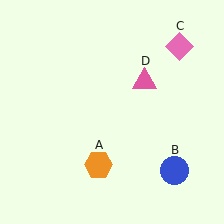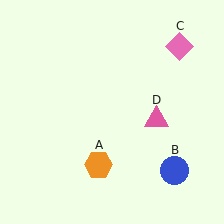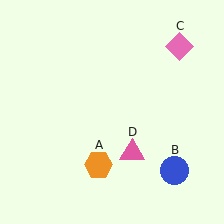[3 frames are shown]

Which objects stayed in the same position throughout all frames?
Orange hexagon (object A) and blue circle (object B) and pink diamond (object C) remained stationary.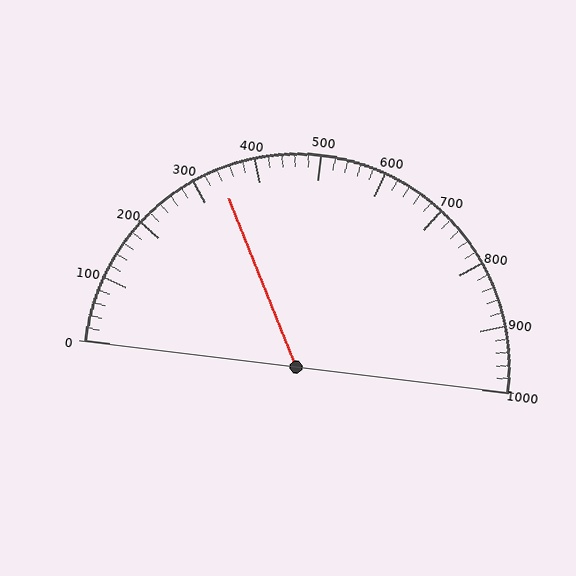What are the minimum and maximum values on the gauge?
The gauge ranges from 0 to 1000.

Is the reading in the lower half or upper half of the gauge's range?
The reading is in the lower half of the range (0 to 1000).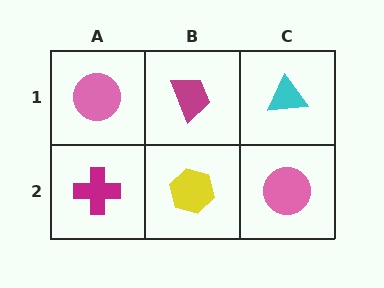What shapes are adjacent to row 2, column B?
A magenta trapezoid (row 1, column B), a magenta cross (row 2, column A), a pink circle (row 2, column C).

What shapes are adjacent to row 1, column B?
A yellow hexagon (row 2, column B), a pink circle (row 1, column A), a cyan triangle (row 1, column C).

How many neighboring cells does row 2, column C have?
2.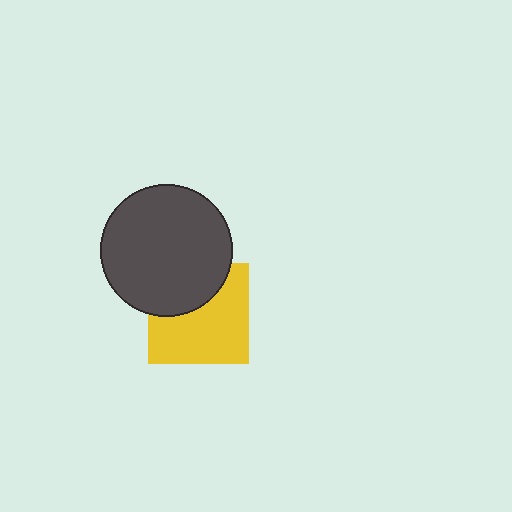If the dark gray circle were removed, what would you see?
You would see the complete yellow square.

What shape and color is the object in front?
The object in front is a dark gray circle.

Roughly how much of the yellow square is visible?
About half of it is visible (roughly 65%).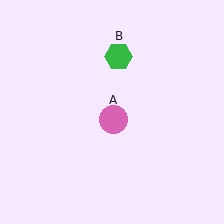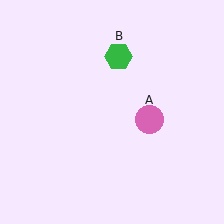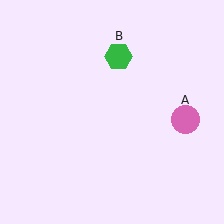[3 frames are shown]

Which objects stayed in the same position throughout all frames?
Green hexagon (object B) remained stationary.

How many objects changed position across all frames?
1 object changed position: pink circle (object A).